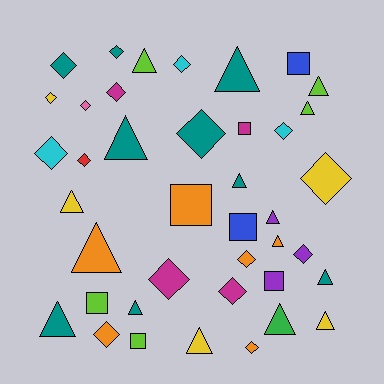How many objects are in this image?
There are 40 objects.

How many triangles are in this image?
There are 16 triangles.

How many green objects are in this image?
There is 1 green object.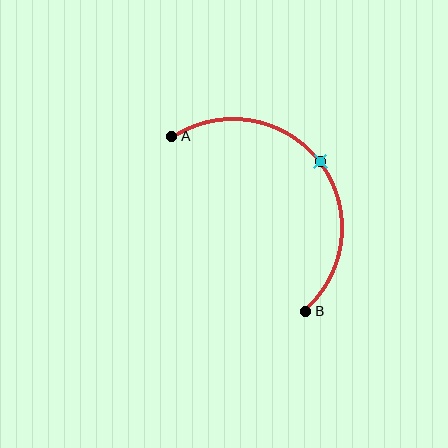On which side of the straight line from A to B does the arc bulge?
The arc bulges above and to the right of the straight line connecting A and B.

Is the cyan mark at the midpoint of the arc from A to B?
Yes. The cyan mark lies on the arc at equal arc-length from both A and B — it is the arc midpoint.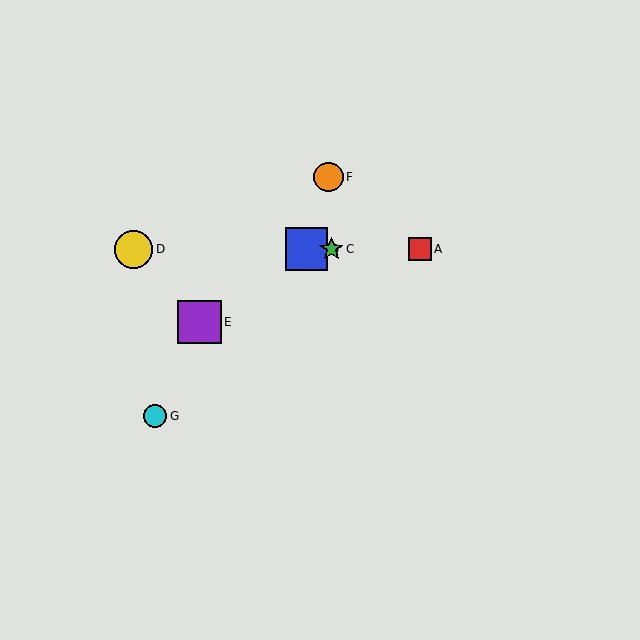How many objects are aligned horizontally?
4 objects (A, B, C, D) are aligned horizontally.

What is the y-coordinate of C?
Object C is at y≈249.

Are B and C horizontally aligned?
Yes, both are at y≈249.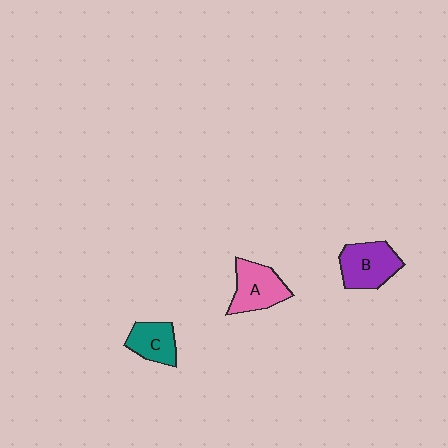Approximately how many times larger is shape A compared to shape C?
Approximately 1.3 times.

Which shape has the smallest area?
Shape C (teal).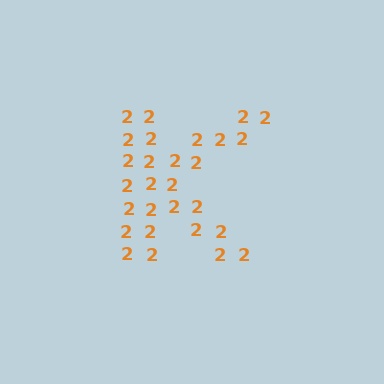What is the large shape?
The large shape is the letter K.